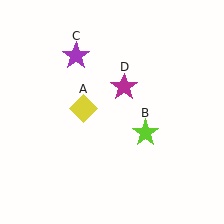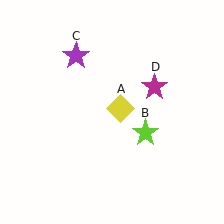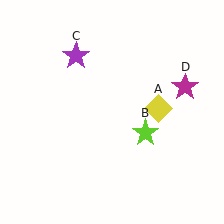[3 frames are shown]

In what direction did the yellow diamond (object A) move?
The yellow diamond (object A) moved right.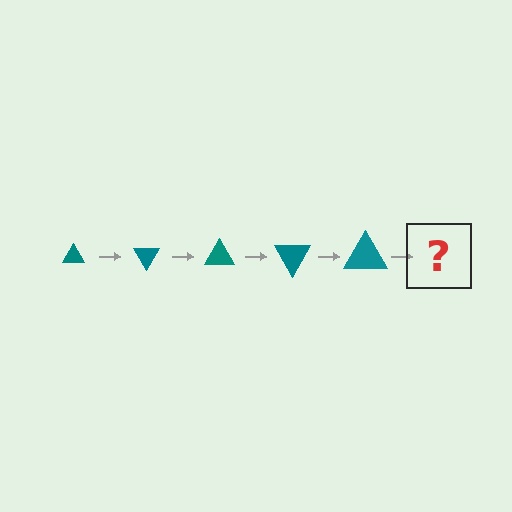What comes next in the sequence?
The next element should be a triangle, larger than the previous one and rotated 300 degrees from the start.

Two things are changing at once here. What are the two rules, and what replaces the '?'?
The two rules are that the triangle grows larger each step and it rotates 60 degrees each step. The '?' should be a triangle, larger than the previous one and rotated 300 degrees from the start.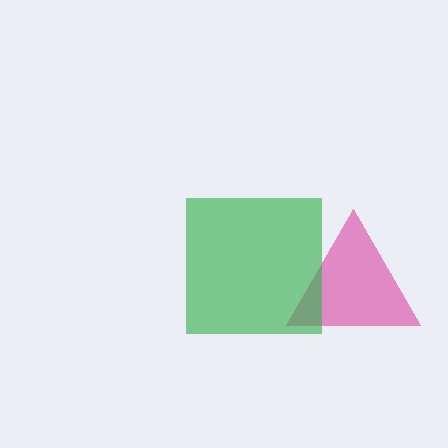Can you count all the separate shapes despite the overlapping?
Yes, there are 2 separate shapes.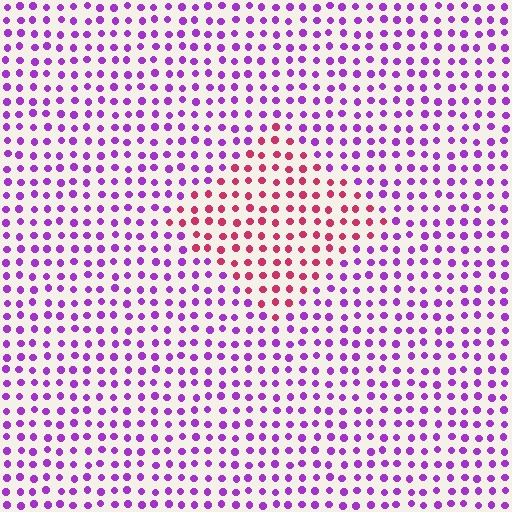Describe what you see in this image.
The image is filled with small purple elements in a uniform arrangement. A diamond-shaped region is visible where the elements are tinted to a slightly different hue, forming a subtle color boundary.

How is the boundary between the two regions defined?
The boundary is defined purely by a slight shift in hue (about 54 degrees). Spacing, size, and orientation are identical on both sides.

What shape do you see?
I see a diamond.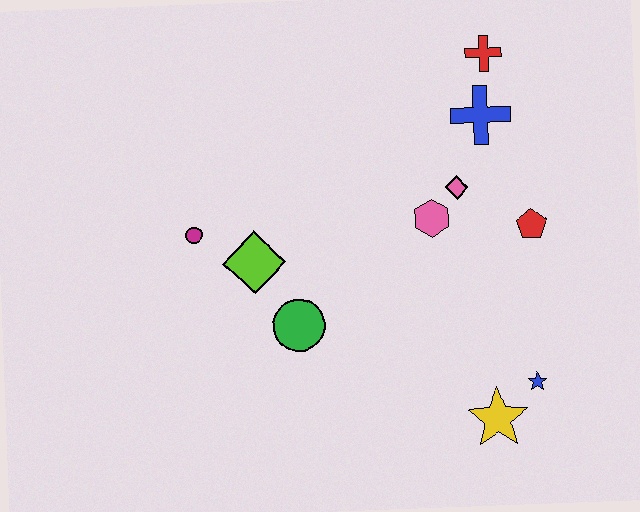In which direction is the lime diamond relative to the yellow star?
The lime diamond is to the left of the yellow star.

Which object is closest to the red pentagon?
The pink diamond is closest to the red pentagon.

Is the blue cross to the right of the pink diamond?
Yes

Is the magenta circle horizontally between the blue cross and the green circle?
No